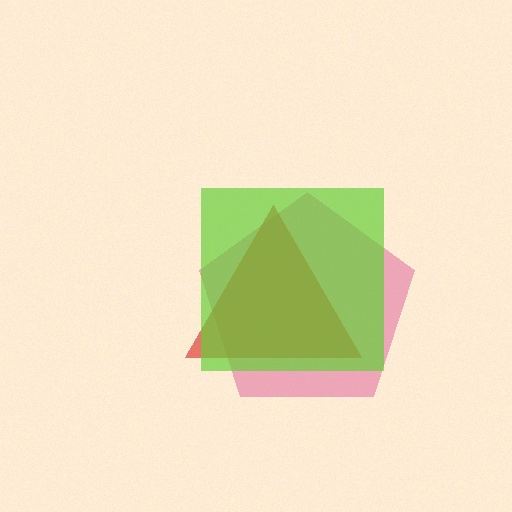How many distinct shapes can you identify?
There are 3 distinct shapes: a pink pentagon, a red triangle, a lime square.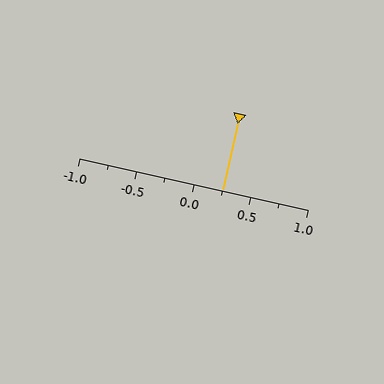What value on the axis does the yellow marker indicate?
The marker indicates approximately 0.25.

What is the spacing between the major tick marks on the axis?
The major ticks are spaced 0.5 apart.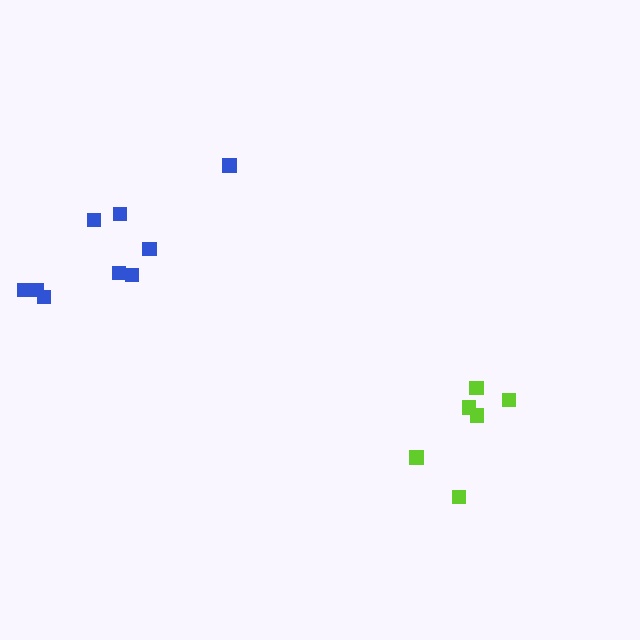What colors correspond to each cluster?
The clusters are colored: blue, lime.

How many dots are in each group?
Group 1: 9 dots, Group 2: 6 dots (15 total).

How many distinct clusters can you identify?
There are 2 distinct clusters.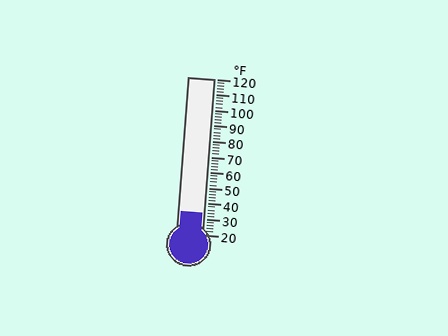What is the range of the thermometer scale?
The thermometer scale ranges from 20°F to 120°F.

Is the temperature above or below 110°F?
The temperature is below 110°F.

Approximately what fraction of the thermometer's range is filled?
The thermometer is filled to approximately 15% of its range.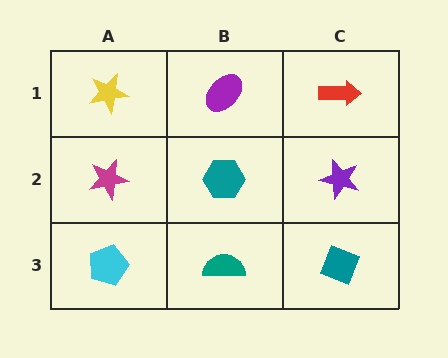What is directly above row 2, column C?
A red arrow.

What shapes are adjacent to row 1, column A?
A magenta star (row 2, column A), a purple ellipse (row 1, column B).